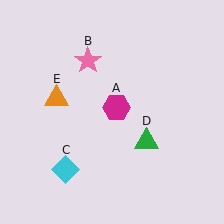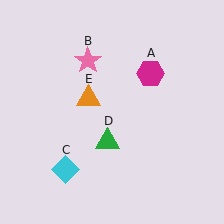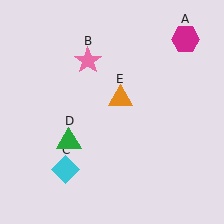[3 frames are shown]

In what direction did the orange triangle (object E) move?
The orange triangle (object E) moved right.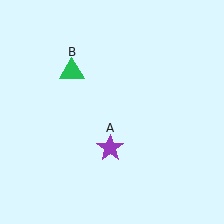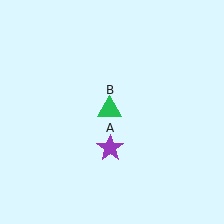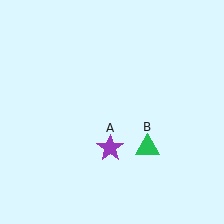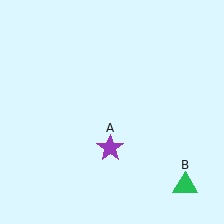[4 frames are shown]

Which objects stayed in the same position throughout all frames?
Purple star (object A) remained stationary.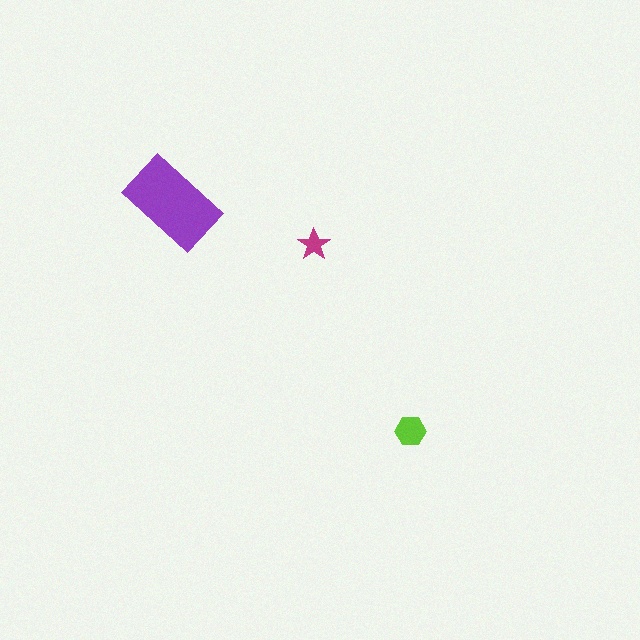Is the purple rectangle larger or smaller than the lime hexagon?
Larger.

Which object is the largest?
The purple rectangle.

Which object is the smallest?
The magenta star.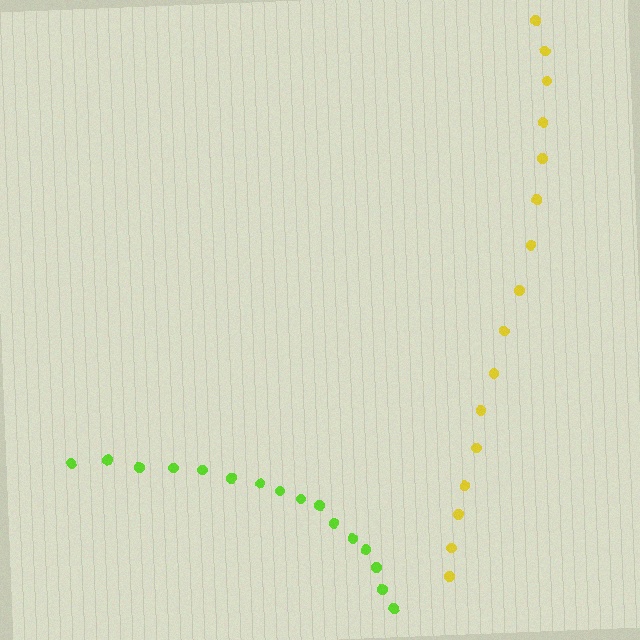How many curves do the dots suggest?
There are 2 distinct paths.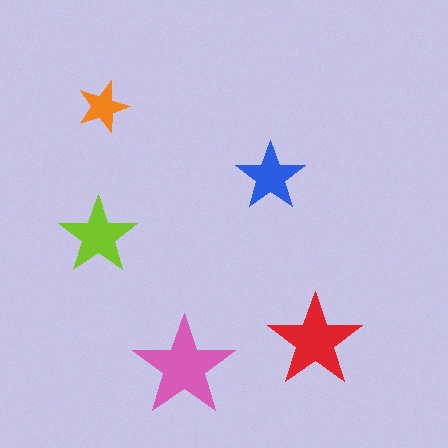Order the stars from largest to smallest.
the pink one, the red one, the lime one, the blue one, the orange one.